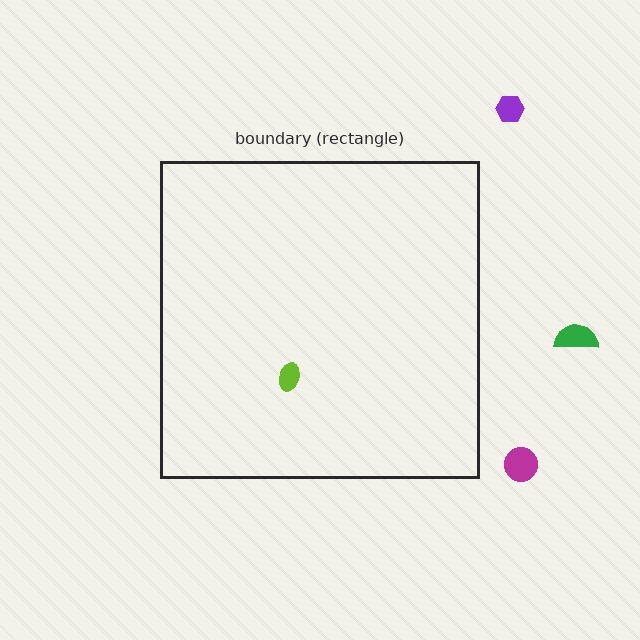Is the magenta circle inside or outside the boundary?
Outside.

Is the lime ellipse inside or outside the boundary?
Inside.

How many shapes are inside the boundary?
1 inside, 3 outside.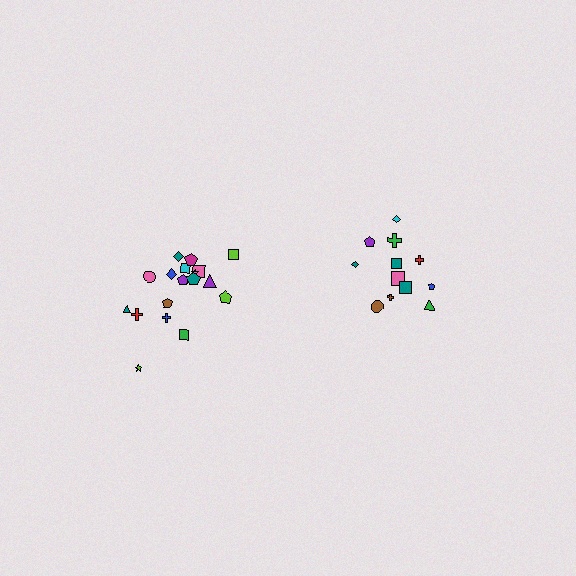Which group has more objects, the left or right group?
The left group.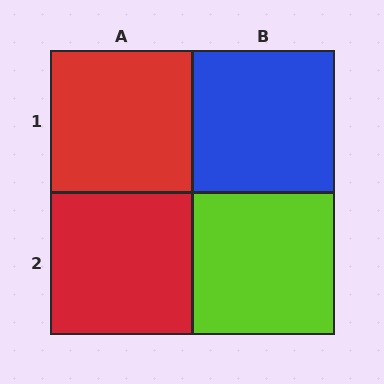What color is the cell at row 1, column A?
Red.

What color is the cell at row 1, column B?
Blue.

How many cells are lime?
1 cell is lime.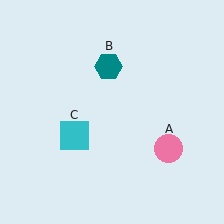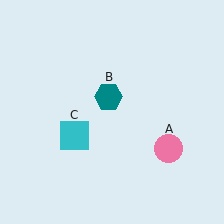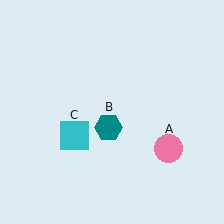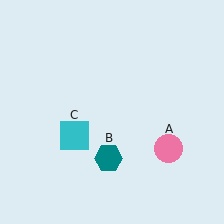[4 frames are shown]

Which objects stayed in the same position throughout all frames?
Pink circle (object A) and cyan square (object C) remained stationary.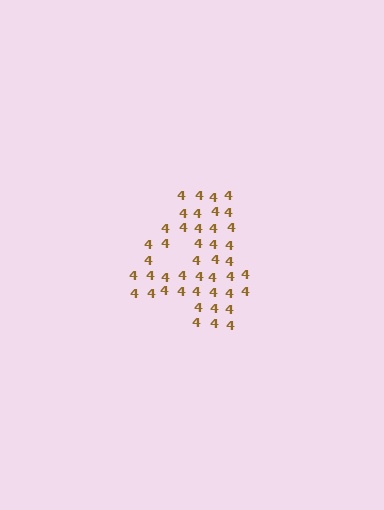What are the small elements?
The small elements are digit 4's.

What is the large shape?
The large shape is the digit 4.